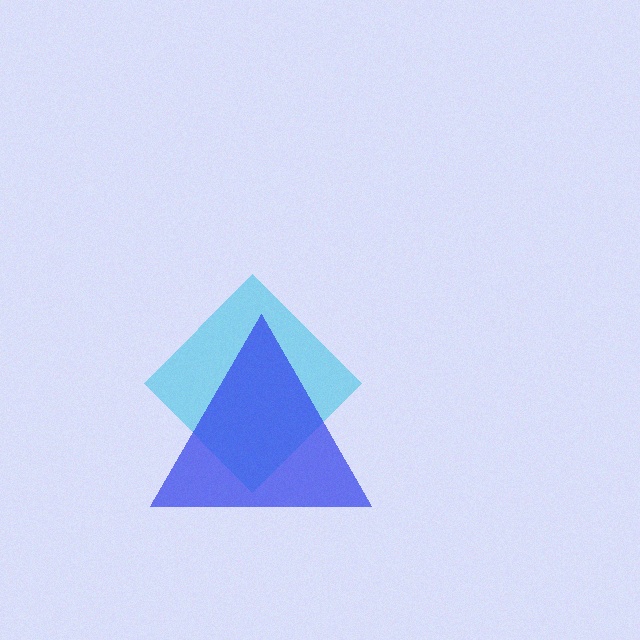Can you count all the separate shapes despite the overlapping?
Yes, there are 2 separate shapes.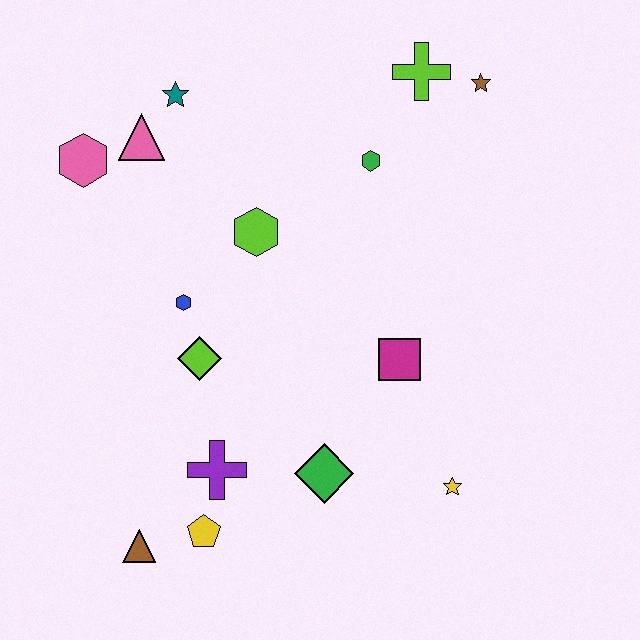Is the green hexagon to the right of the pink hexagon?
Yes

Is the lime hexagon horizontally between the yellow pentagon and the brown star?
Yes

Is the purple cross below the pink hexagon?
Yes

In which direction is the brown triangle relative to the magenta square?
The brown triangle is to the left of the magenta square.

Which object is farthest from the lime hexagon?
The brown triangle is farthest from the lime hexagon.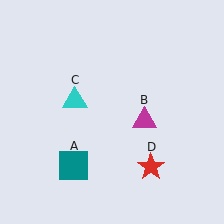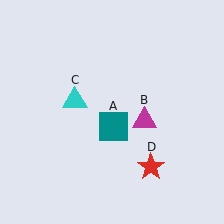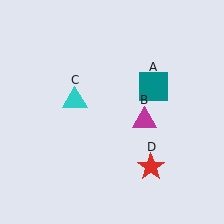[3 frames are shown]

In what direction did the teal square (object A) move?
The teal square (object A) moved up and to the right.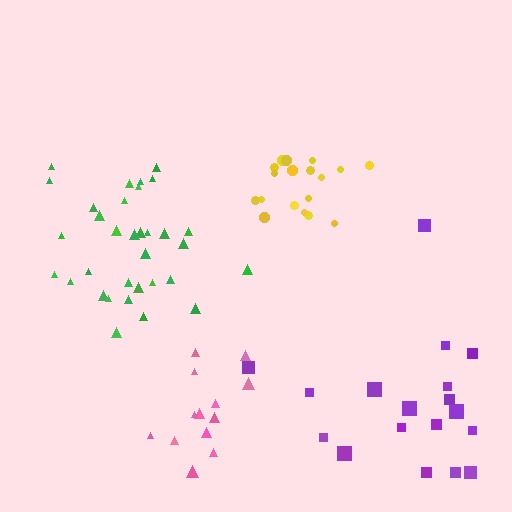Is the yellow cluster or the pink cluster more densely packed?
Yellow.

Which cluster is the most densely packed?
Yellow.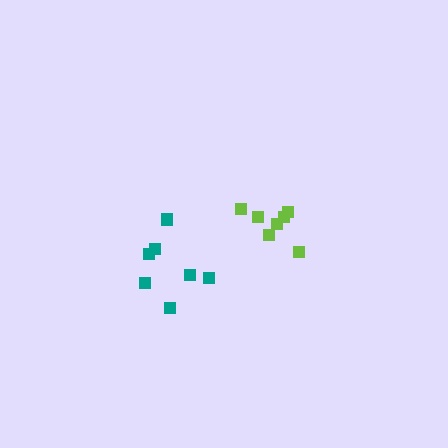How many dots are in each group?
Group 1: 7 dots, Group 2: 7 dots (14 total).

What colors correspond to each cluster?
The clusters are colored: lime, teal.